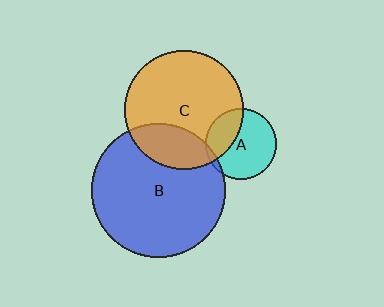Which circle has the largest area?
Circle B (blue).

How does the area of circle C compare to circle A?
Approximately 2.8 times.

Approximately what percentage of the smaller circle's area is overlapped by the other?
Approximately 5%.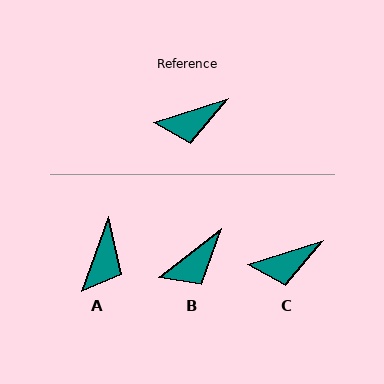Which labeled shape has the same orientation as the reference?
C.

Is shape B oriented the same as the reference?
No, it is off by about 20 degrees.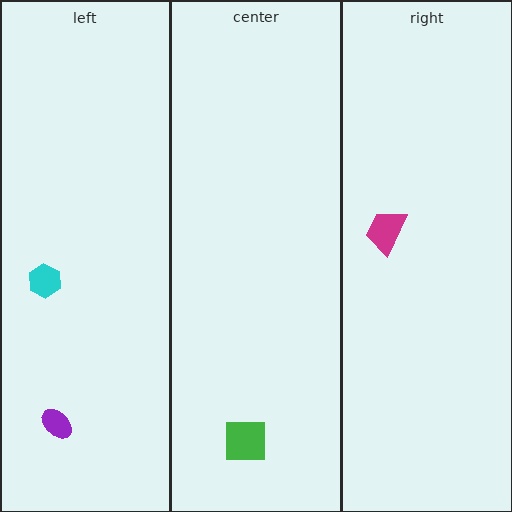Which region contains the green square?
The center region.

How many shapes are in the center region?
1.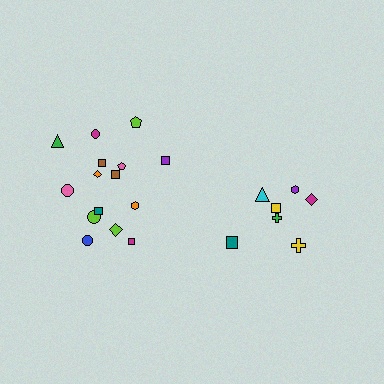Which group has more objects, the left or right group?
The left group.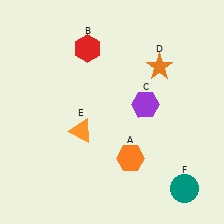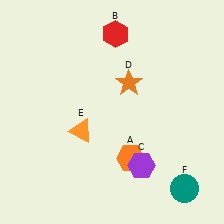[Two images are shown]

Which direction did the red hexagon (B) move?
The red hexagon (B) moved right.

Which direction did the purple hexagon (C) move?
The purple hexagon (C) moved down.